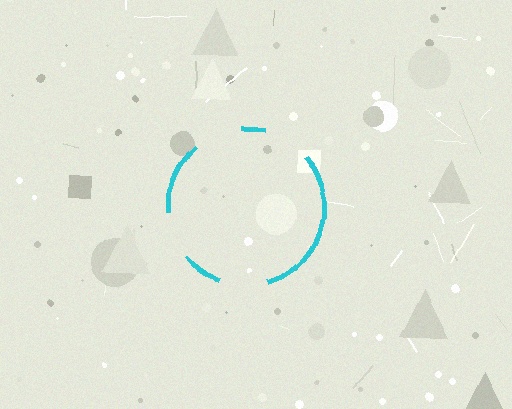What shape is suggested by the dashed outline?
The dashed outline suggests a circle.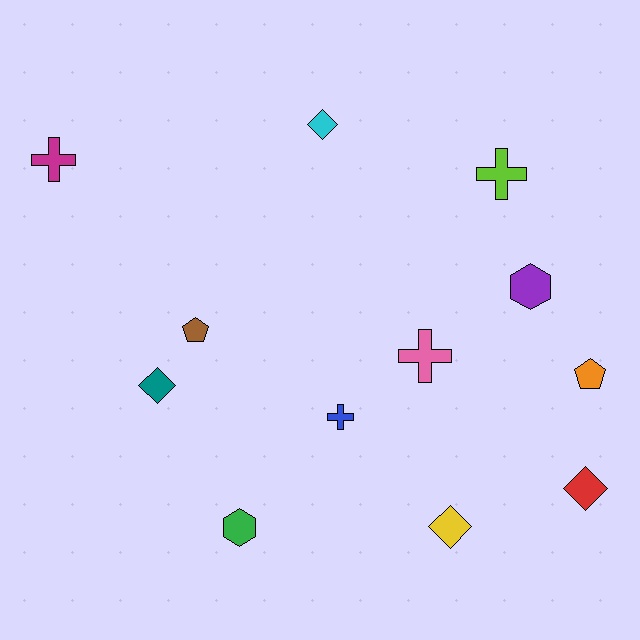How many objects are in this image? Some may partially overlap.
There are 12 objects.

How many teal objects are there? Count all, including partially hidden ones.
There is 1 teal object.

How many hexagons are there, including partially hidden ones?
There are 2 hexagons.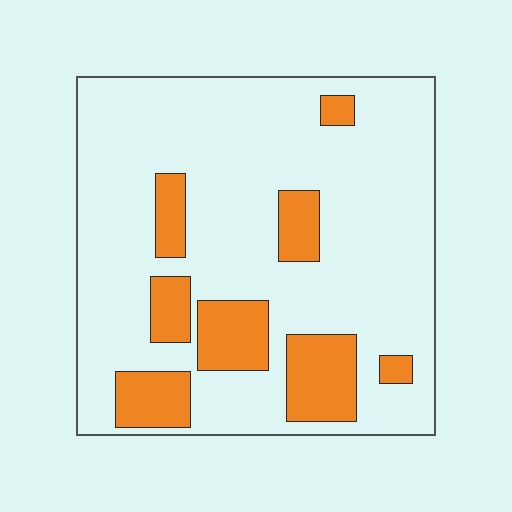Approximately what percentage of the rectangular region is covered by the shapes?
Approximately 20%.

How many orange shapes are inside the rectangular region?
8.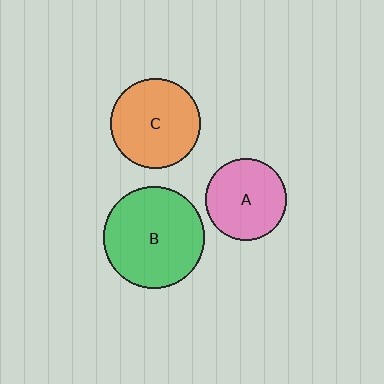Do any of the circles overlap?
No, none of the circles overlap.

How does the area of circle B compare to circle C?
Approximately 1.3 times.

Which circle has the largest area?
Circle B (green).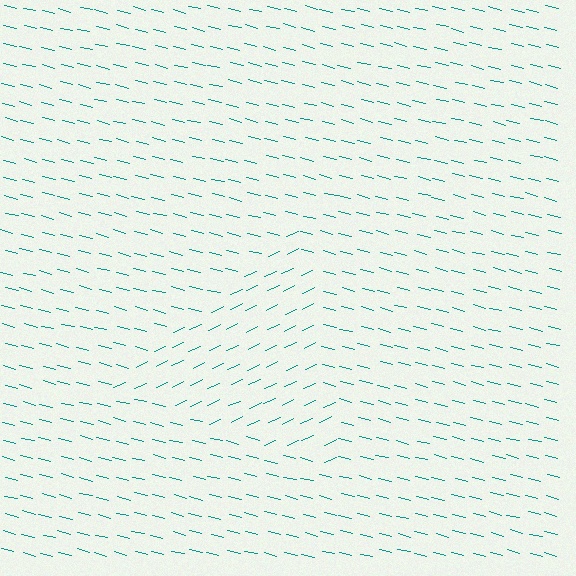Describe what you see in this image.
The image is filled with small teal line segments. A triangle region in the image has lines oriented differently from the surrounding lines, creating a visible texture boundary.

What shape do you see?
I see a triangle.